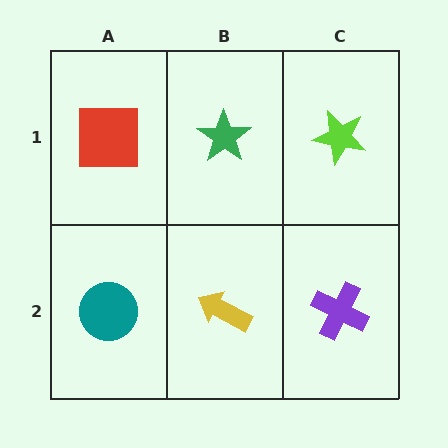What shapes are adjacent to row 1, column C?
A purple cross (row 2, column C), a green star (row 1, column B).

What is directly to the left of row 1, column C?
A green star.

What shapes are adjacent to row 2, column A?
A red square (row 1, column A), a yellow arrow (row 2, column B).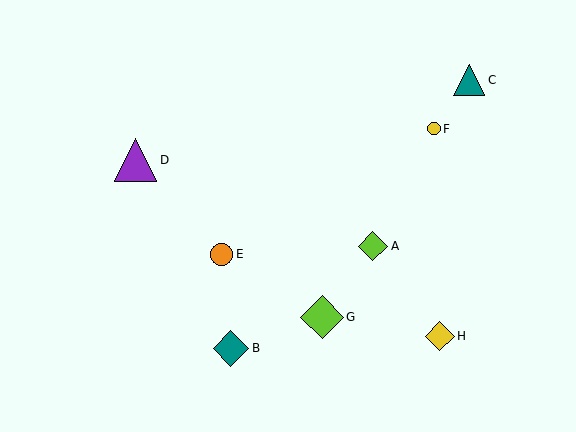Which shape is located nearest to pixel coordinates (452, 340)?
The yellow diamond (labeled H) at (440, 336) is nearest to that location.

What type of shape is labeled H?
Shape H is a yellow diamond.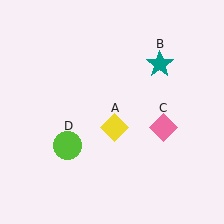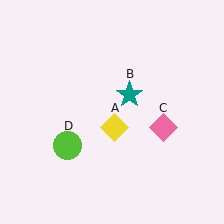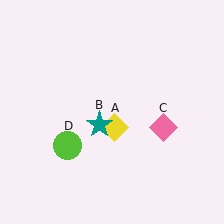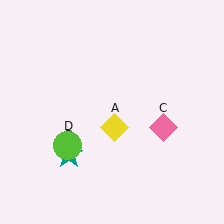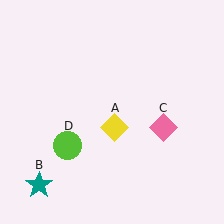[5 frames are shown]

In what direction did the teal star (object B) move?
The teal star (object B) moved down and to the left.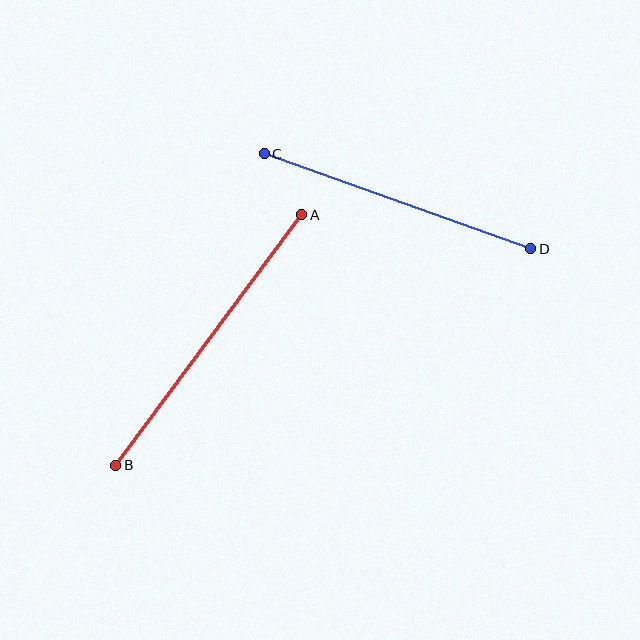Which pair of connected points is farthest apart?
Points A and B are farthest apart.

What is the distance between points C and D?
The distance is approximately 283 pixels.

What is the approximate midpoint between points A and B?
The midpoint is at approximately (209, 340) pixels.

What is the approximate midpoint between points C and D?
The midpoint is at approximately (398, 201) pixels.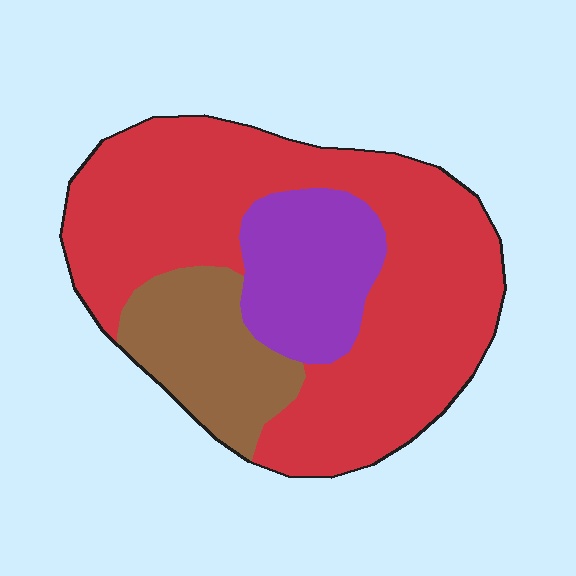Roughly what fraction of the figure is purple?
Purple covers 18% of the figure.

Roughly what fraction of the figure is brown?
Brown covers 18% of the figure.